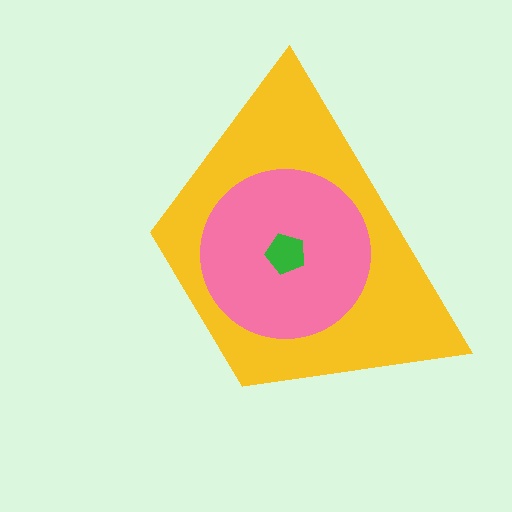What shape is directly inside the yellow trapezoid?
The pink circle.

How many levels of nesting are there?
3.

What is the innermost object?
The green pentagon.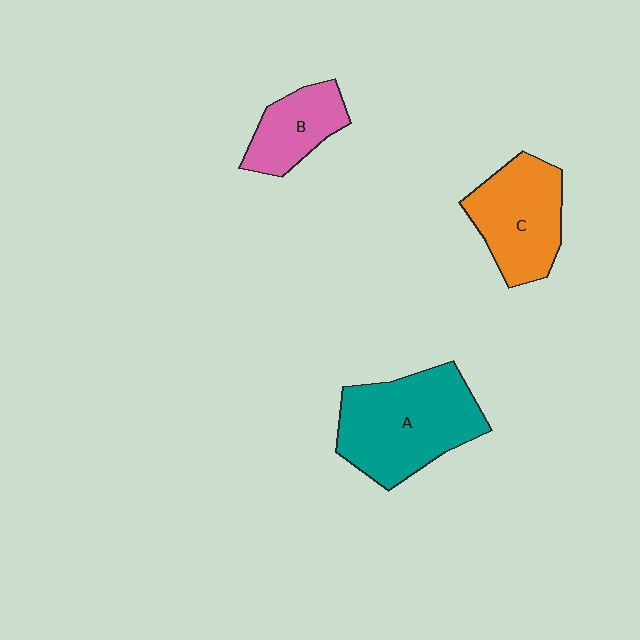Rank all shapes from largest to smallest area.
From largest to smallest: A (teal), C (orange), B (pink).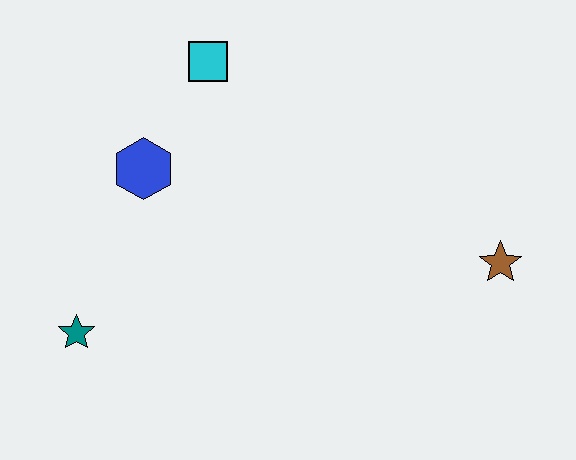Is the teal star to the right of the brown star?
No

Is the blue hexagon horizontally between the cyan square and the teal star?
Yes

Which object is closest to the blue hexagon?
The cyan square is closest to the blue hexagon.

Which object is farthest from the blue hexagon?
The brown star is farthest from the blue hexagon.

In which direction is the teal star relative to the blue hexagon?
The teal star is below the blue hexagon.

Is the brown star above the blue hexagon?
No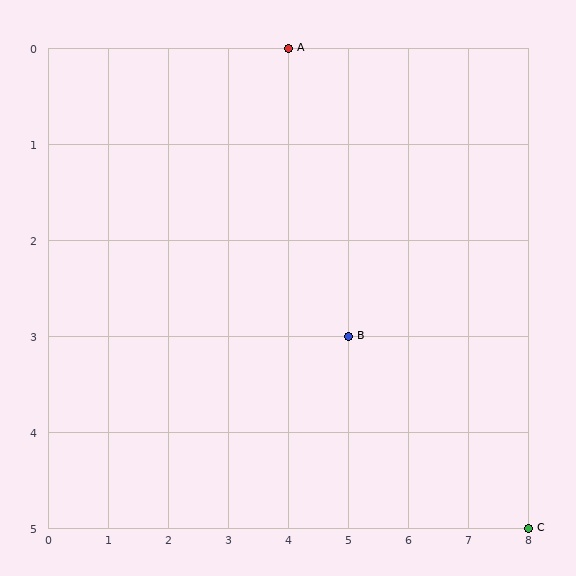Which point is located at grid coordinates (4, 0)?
Point A is at (4, 0).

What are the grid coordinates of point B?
Point B is at grid coordinates (5, 3).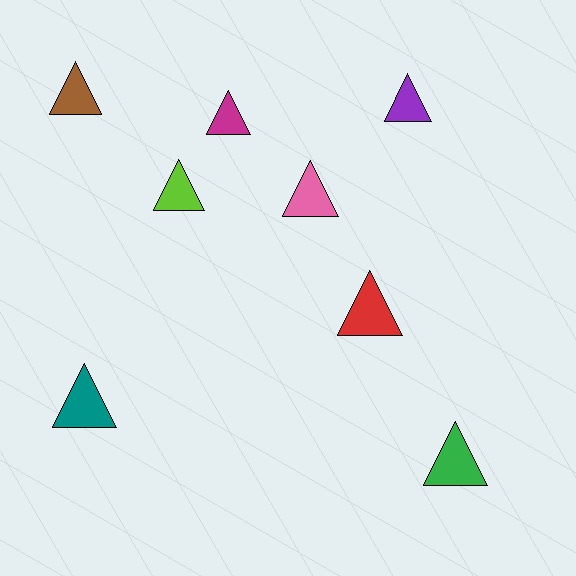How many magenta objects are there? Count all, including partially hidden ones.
There is 1 magenta object.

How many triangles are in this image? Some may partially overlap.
There are 8 triangles.